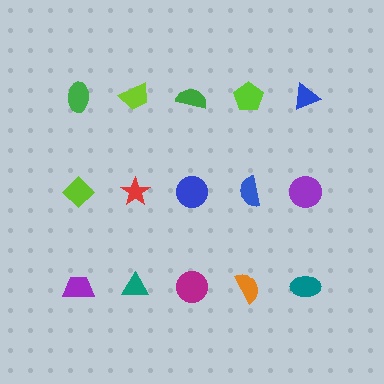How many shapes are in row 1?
5 shapes.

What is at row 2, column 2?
A red star.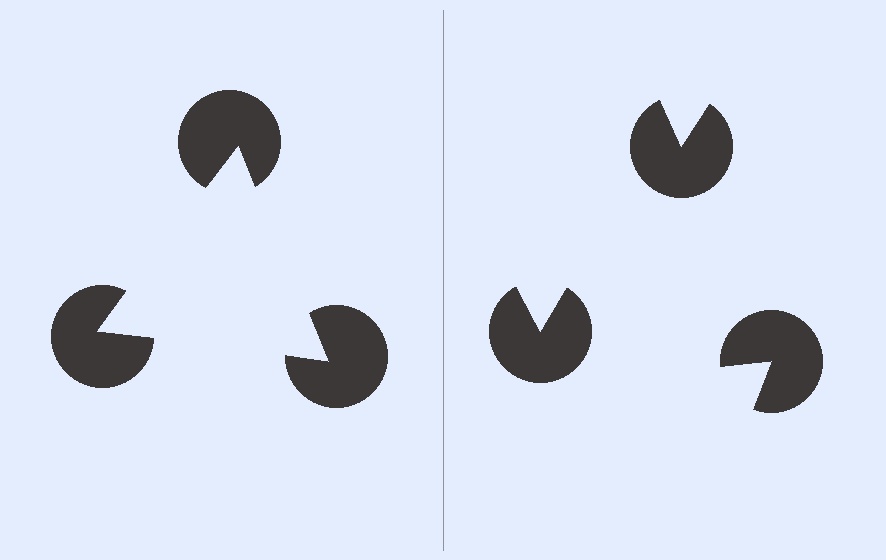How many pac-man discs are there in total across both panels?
6 — 3 on each side.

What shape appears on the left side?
An illusory triangle.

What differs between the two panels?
The pac-man discs are positioned identically on both sides; only the wedge orientations differ. On the left they align to a triangle; on the right they are misaligned.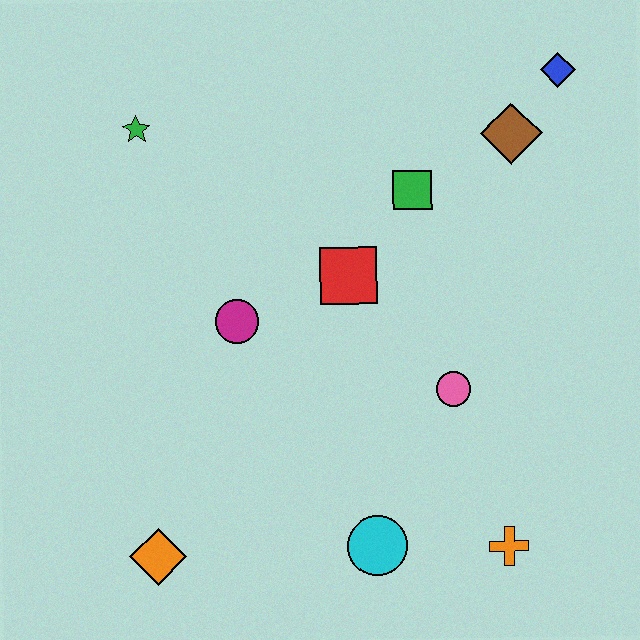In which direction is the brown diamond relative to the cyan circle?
The brown diamond is above the cyan circle.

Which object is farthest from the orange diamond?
The blue diamond is farthest from the orange diamond.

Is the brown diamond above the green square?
Yes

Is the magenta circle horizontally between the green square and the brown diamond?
No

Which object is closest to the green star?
The magenta circle is closest to the green star.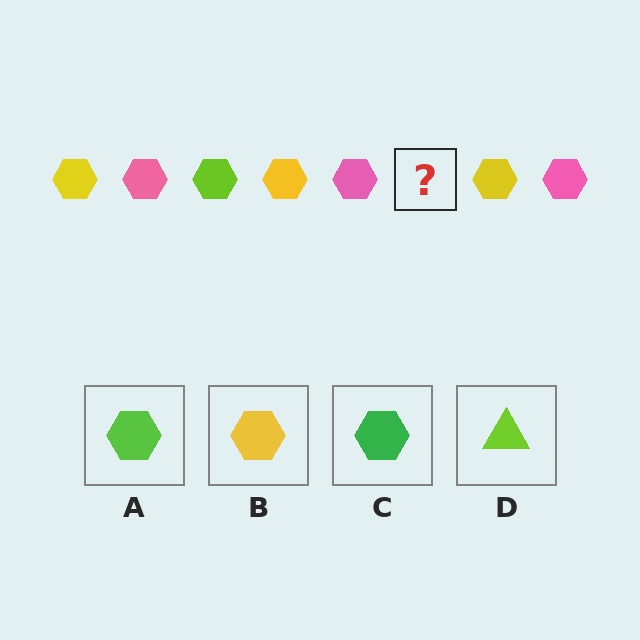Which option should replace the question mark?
Option A.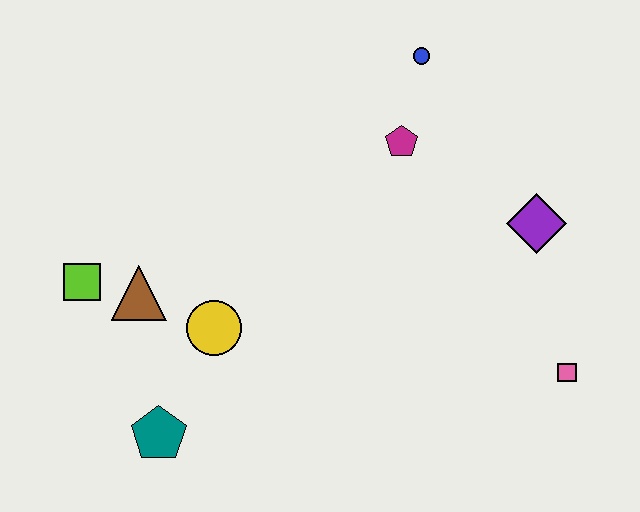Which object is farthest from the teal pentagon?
The blue circle is farthest from the teal pentagon.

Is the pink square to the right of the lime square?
Yes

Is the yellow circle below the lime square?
Yes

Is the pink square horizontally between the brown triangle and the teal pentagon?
No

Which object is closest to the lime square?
The brown triangle is closest to the lime square.